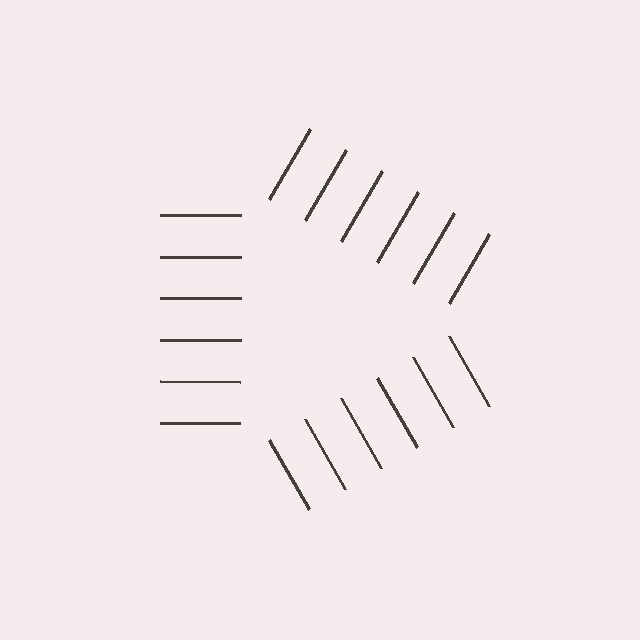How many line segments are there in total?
18 — 6 along each of the 3 edges.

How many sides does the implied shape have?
3 sides — the line-ends trace a triangle.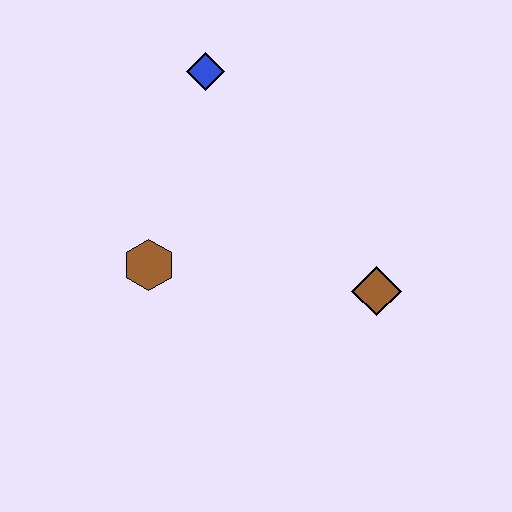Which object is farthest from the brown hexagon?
The brown diamond is farthest from the brown hexagon.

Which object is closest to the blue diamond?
The brown hexagon is closest to the blue diamond.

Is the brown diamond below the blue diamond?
Yes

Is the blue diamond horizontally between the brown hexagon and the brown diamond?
Yes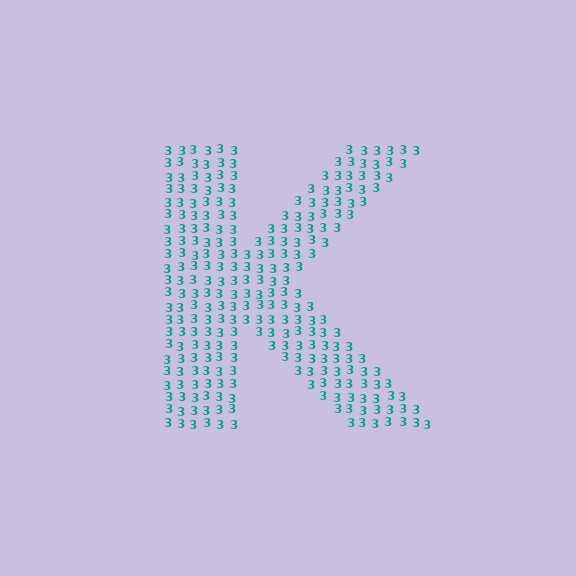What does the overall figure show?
The overall figure shows the letter K.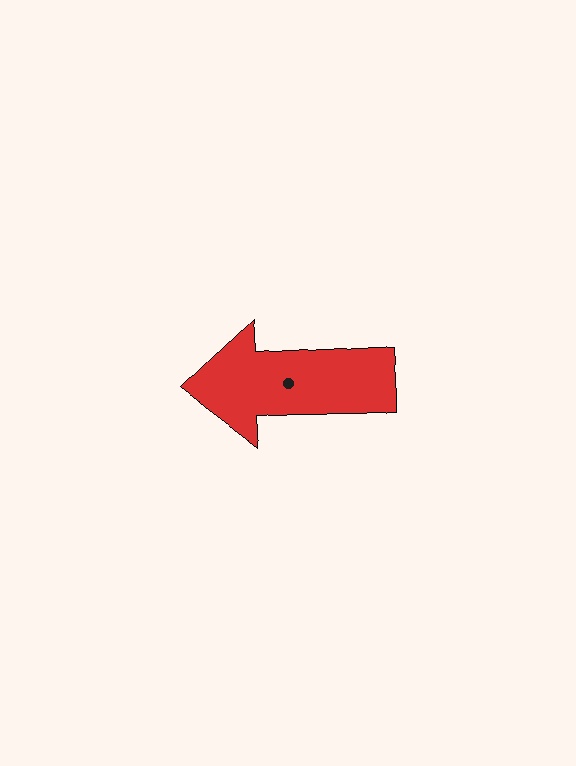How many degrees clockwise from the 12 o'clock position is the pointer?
Approximately 267 degrees.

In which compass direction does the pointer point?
West.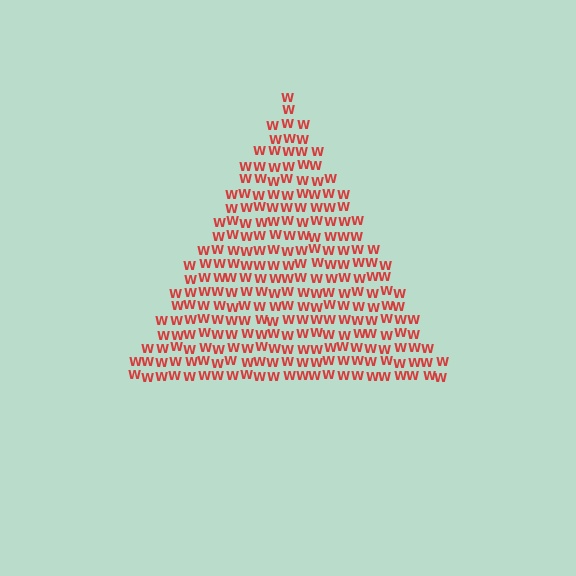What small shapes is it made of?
It is made of small letter W's.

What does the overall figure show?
The overall figure shows a triangle.